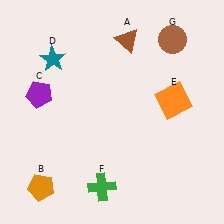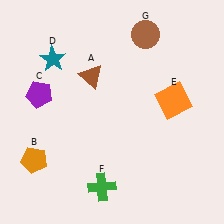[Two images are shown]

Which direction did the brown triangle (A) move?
The brown triangle (A) moved left.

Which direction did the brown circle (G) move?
The brown circle (G) moved left.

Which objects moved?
The objects that moved are: the brown triangle (A), the orange pentagon (B), the brown circle (G).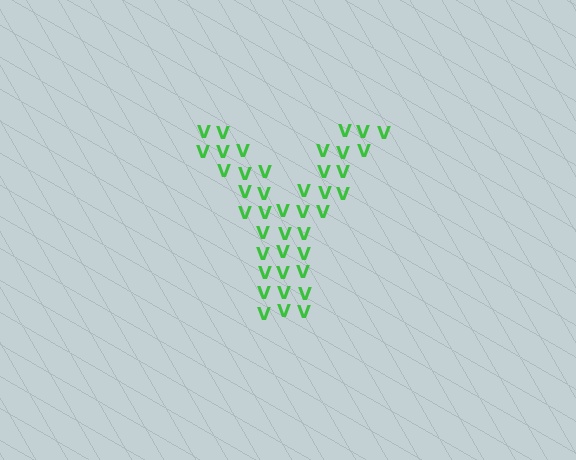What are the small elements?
The small elements are letter V's.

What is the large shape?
The large shape is the letter Y.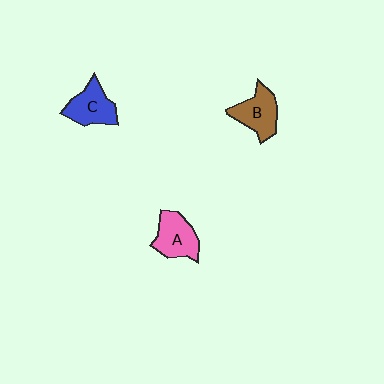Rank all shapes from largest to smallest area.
From largest to smallest: A (pink), B (brown), C (blue).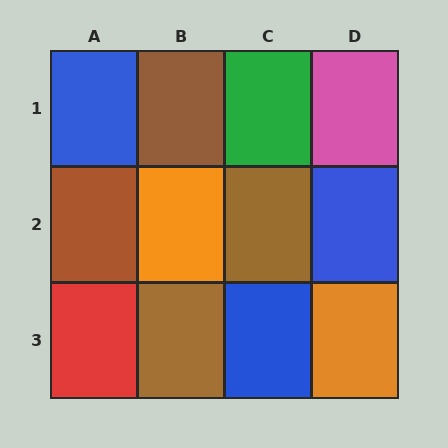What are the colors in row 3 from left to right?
Red, brown, blue, orange.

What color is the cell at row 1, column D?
Pink.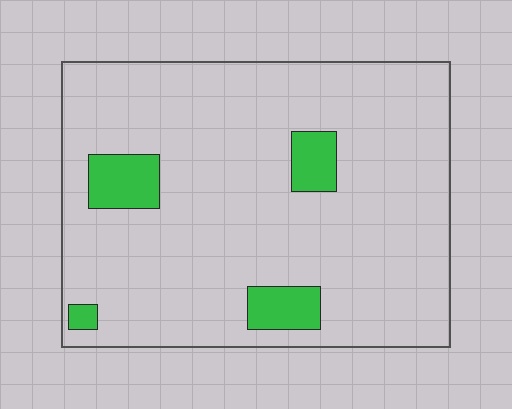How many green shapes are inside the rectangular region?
4.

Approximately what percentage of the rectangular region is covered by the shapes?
Approximately 10%.